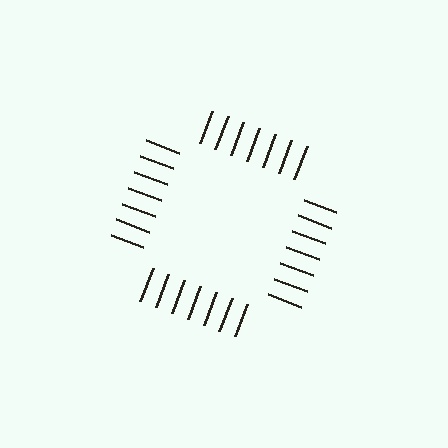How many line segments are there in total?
28 — 7 along each of the 4 edges.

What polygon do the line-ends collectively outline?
An illusory square — the line segments terminate on its edges but no continuous stroke is drawn.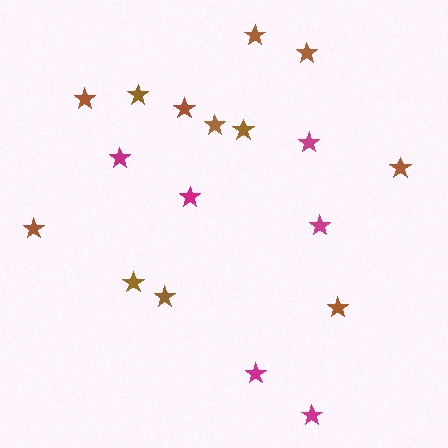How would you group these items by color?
There are 2 groups: one group of brown stars (12) and one group of magenta stars (6).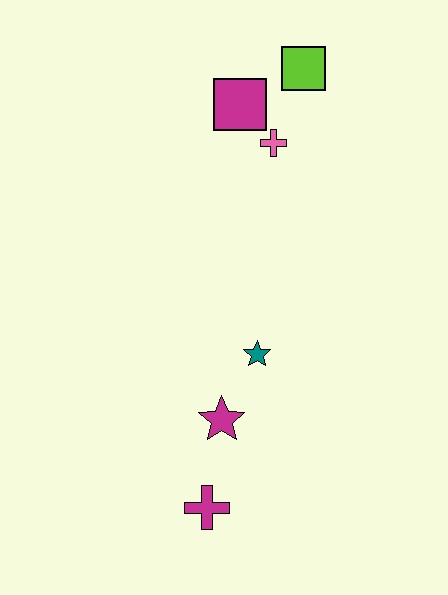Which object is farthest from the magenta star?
The lime square is farthest from the magenta star.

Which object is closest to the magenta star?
The teal star is closest to the magenta star.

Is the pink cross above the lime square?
No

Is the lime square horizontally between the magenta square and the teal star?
No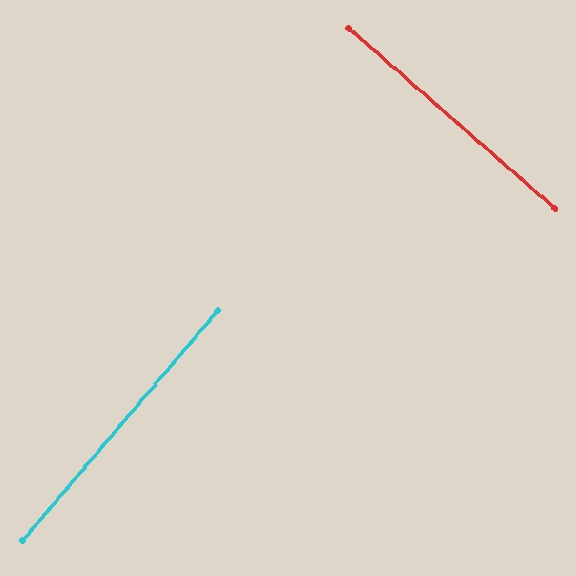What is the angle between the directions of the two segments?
Approximately 89 degrees.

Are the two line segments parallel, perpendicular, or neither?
Perpendicular — they meet at approximately 89°.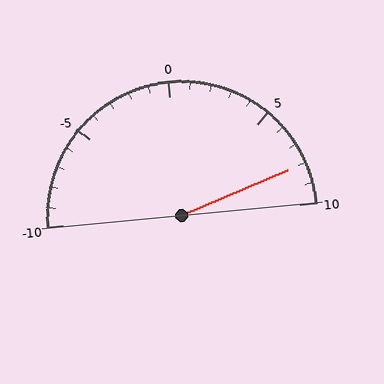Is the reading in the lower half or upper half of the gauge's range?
The reading is in the upper half of the range (-10 to 10).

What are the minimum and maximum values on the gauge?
The gauge ranges from -10 to 10.